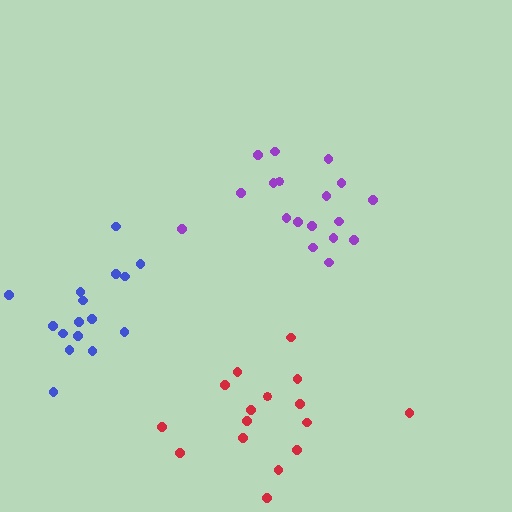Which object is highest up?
The purple cluster is topmost.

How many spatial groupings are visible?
There are 3 spatial groupings.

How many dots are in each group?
Group 1: 16 dots, Group 2: 16 dots, Group 3: 18 dots (50 total).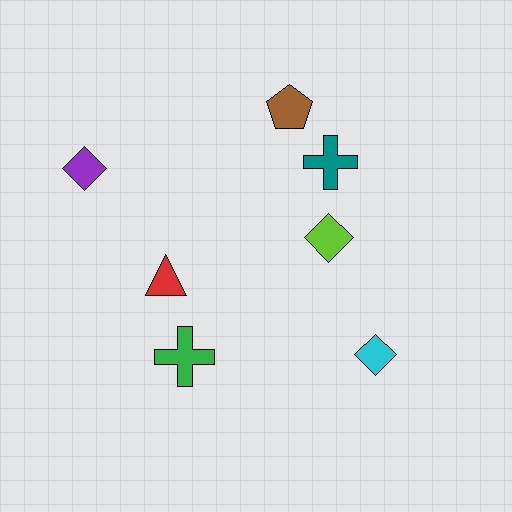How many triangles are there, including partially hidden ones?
There is 1 triangle.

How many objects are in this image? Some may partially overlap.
There are 7 objects.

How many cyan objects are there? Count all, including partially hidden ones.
There is 1 cyan object.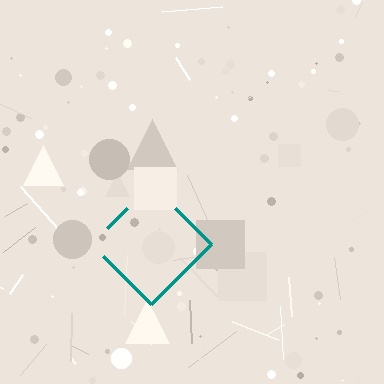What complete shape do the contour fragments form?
The contour fragments form a diamond.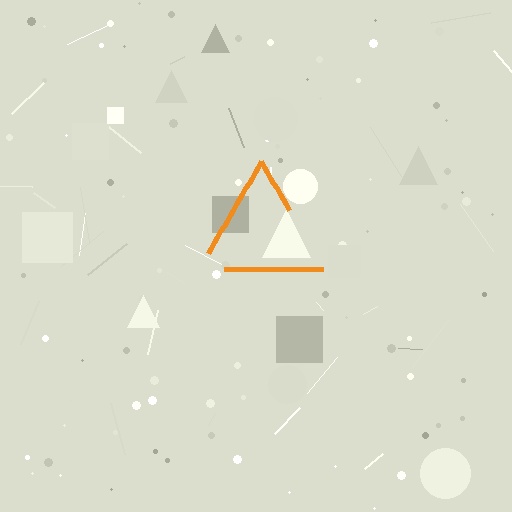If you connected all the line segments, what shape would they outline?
They would outline a triangle.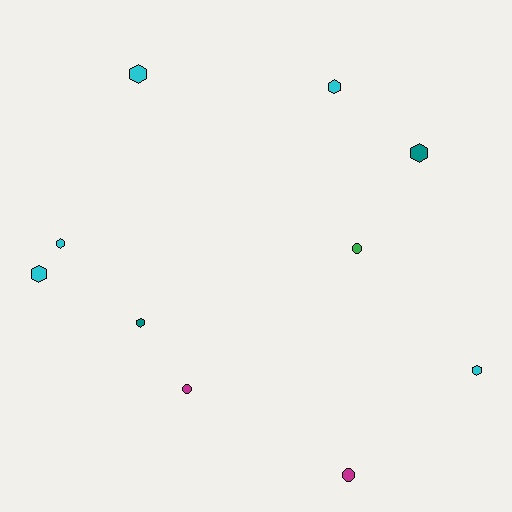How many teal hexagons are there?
There are 2 teal hexagons.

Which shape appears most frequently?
Hexagon, with 7 objects.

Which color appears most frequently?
Cyan, with 5 objects.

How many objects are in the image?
There are 10 objects.